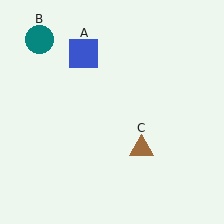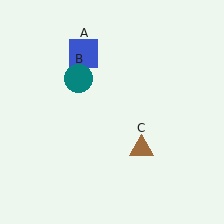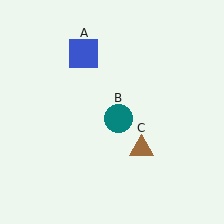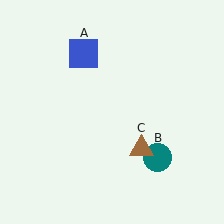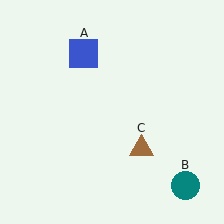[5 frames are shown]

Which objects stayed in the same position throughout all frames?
Blue square (object A) and brown triangle (object C) remained stationary.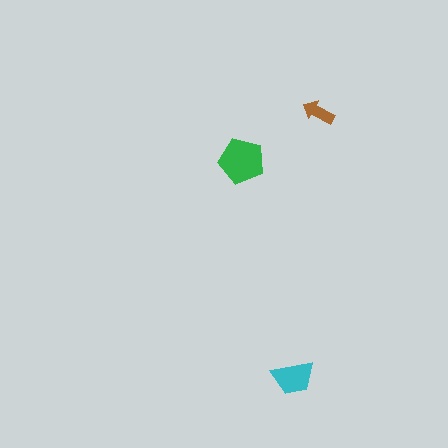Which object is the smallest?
The brown arrow.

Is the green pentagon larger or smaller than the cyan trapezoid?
Larger.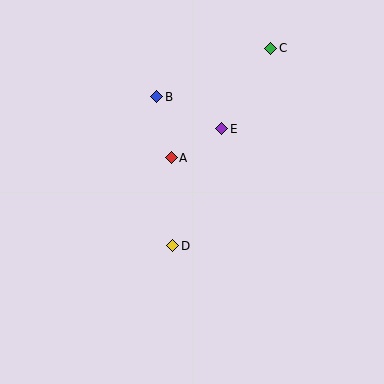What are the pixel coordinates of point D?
Point D is at (173, 246).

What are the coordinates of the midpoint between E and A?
The midpoint between E and A is at (197, 143).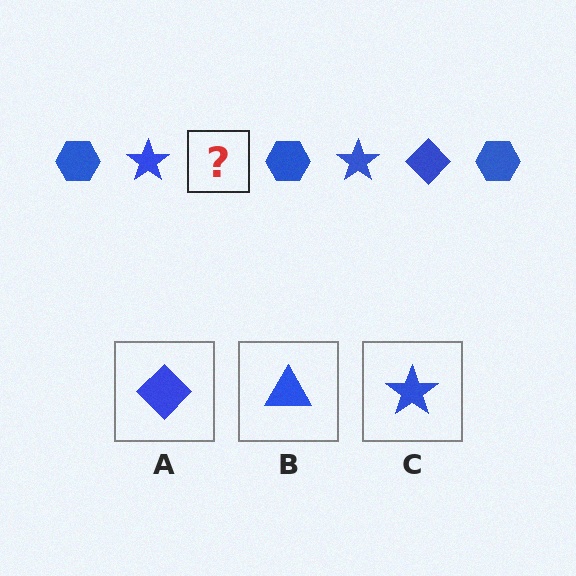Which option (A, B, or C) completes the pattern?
A.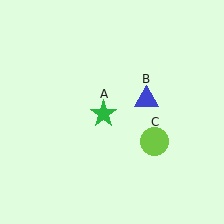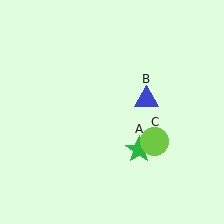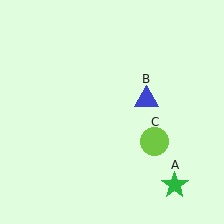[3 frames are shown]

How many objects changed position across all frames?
1 object changed position: green star (object A).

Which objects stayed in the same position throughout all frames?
Blue triangle (object B) and lime circle (object C) remained stationary.